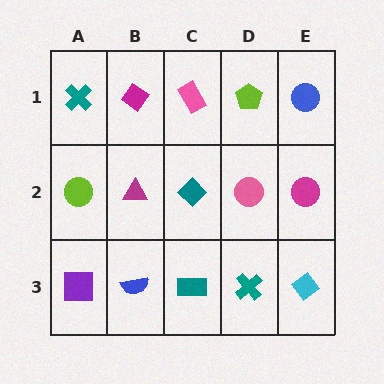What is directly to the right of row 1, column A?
A magenta diamond.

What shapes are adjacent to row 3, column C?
A teal diamond (row 2, column C), a blue semicircle (row 3, column B), a teal cross (row 3, column D).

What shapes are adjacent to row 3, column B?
A magenta triangle (row 2, column B), a purple square (row 3, column A), a teal rectangle (row 3, column C).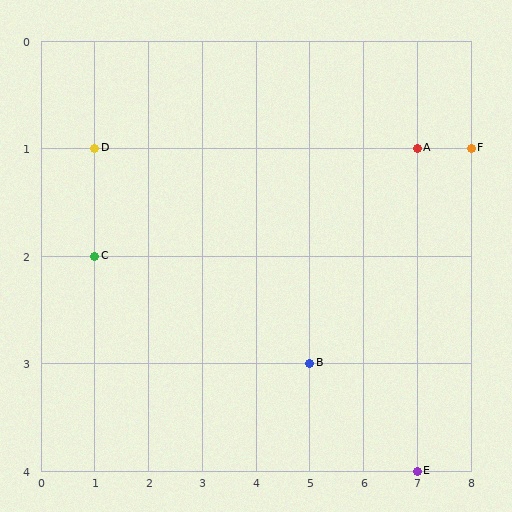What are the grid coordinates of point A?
Point A is at grid coordinates (7, 1).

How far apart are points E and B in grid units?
Points E and B are 2 columns and 1 row apart (about 2.2 grid units diagonally).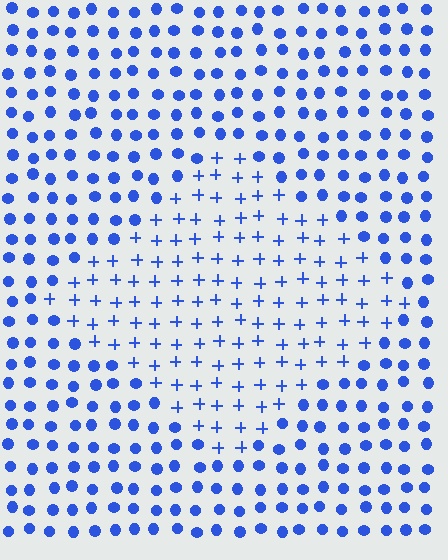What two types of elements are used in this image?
The image uses plus signs inside the diamond region and circles outside it.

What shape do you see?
I see a diamond.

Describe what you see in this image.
The image is filled with small blue elements arranged in a uniform grid. A diamond-shaped region contains plus signs, while the surrounding area contains circles. The boundary is defined purely by the change in element shape.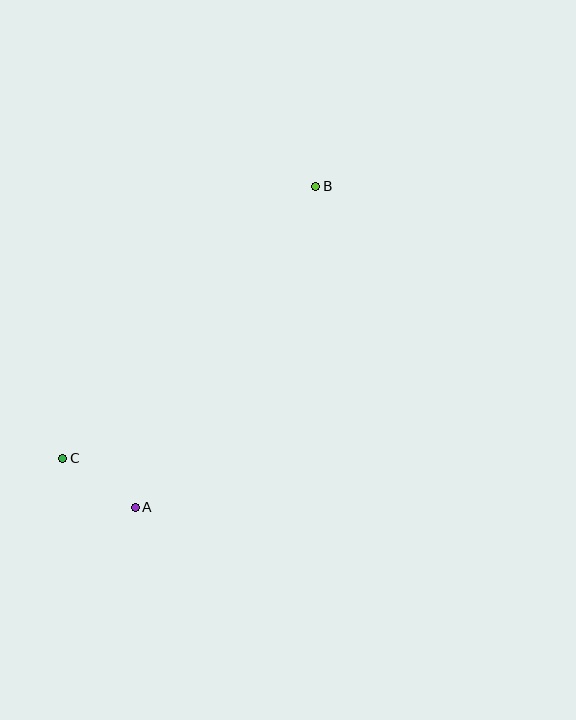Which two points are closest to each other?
Points A and C are closest to each other.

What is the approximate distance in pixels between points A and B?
The distance between A and B is approximately 368 pixels.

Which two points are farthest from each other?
Points B and C are farthest from each other.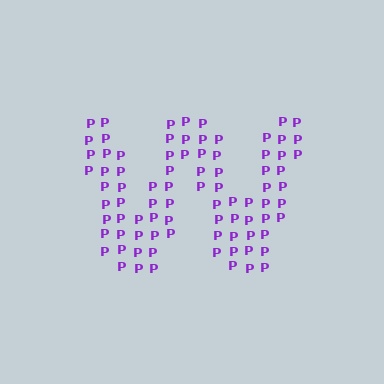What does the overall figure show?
The overall figure shows the letter W.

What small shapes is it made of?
It is made of small letter P's.